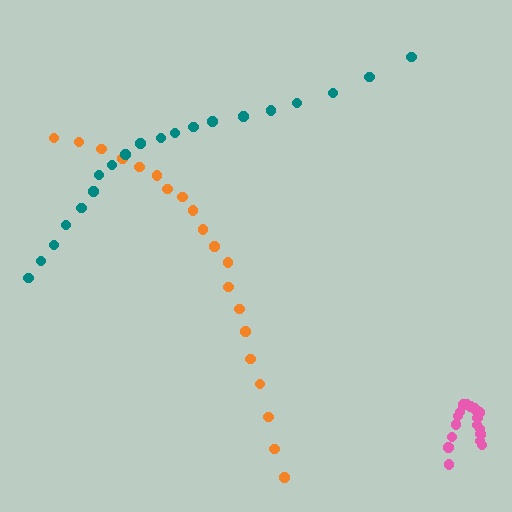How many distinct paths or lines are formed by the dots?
There are 3 distinct paths.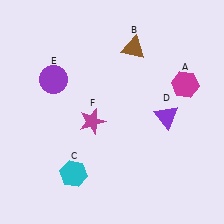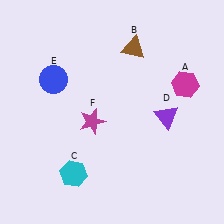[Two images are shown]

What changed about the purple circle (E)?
In Image 1, E is purple. In Image 2, it changed to blue.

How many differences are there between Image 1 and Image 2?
There is 1 difference between the two images.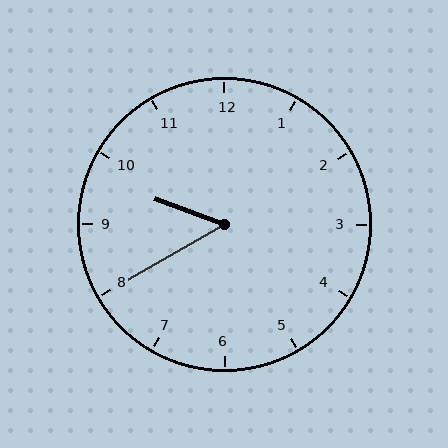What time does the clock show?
9:40.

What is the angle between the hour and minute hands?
Approximately 50 degrees.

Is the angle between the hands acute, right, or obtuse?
It is acute.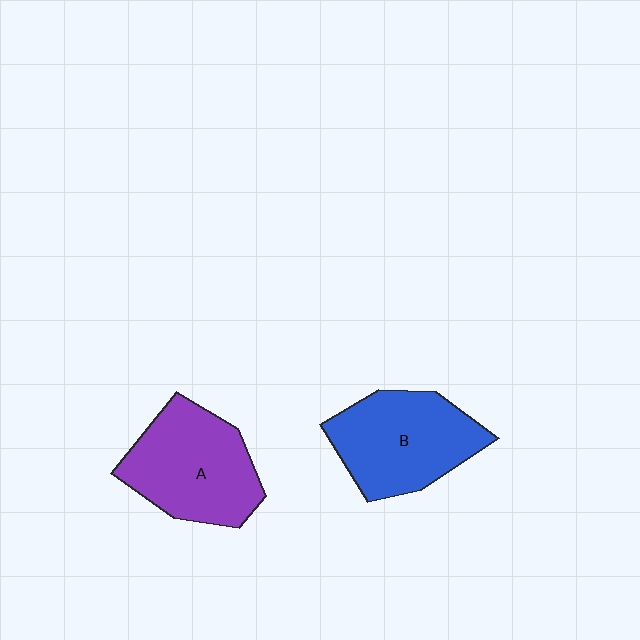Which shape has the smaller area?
Shape B (blue).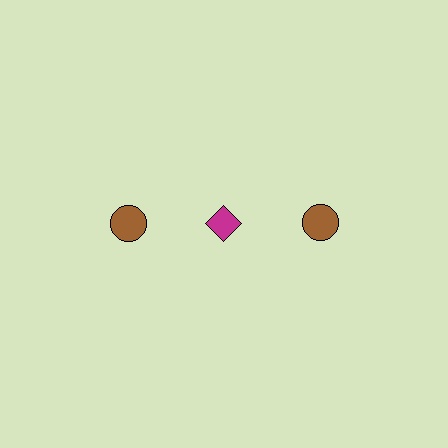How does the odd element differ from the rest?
It differs in both color (magenta instead of brown) and shape (diamond instead of circle).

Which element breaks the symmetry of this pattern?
The magenta diamond in the top row, second from left column breaks the symmetry. All other shapes are brown circles.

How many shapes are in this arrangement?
There are 3 shapes arranged in a grid pattern.